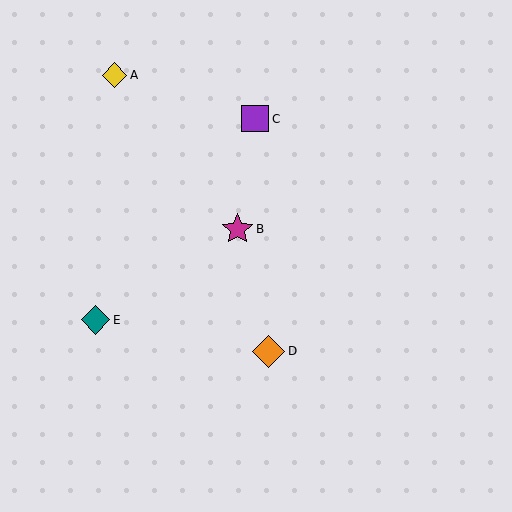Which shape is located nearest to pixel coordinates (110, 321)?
The teal diamond (labeled E) at (96, 320) is nearest to that location.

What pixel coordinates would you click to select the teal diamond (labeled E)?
Click at (96, 320) to select the teal diamond E.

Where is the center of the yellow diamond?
The center of the yellow diamond is at (114, 75).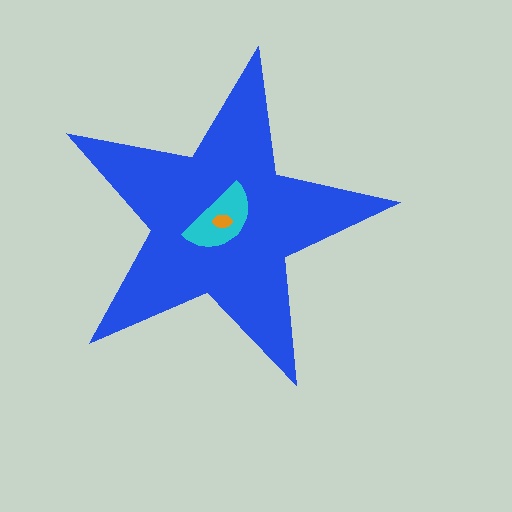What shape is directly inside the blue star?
The cyan semicircle.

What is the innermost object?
The orange ellipse.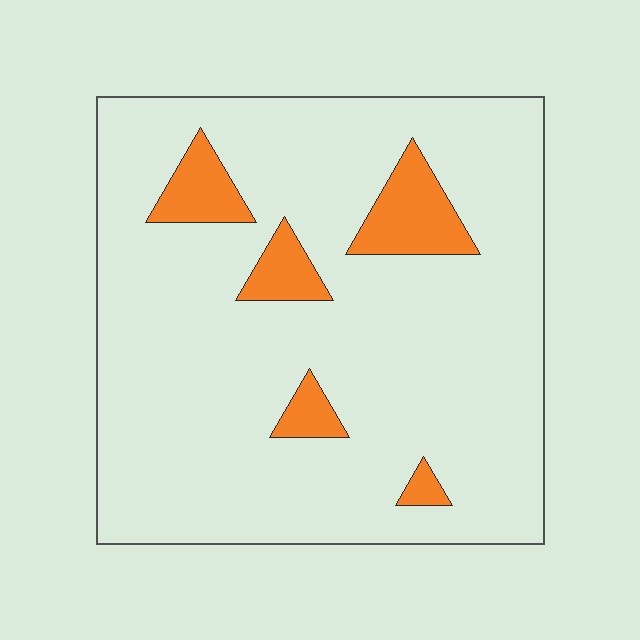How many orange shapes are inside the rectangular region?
5.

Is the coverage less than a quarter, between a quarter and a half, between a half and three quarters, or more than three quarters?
Less than a quarter.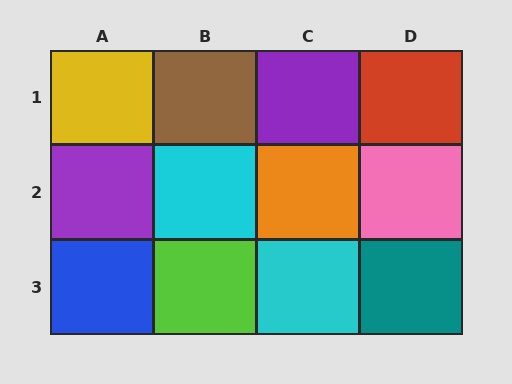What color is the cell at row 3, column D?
Teal.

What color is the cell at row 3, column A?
Blue.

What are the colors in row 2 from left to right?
Purple, cyan, orange, pink.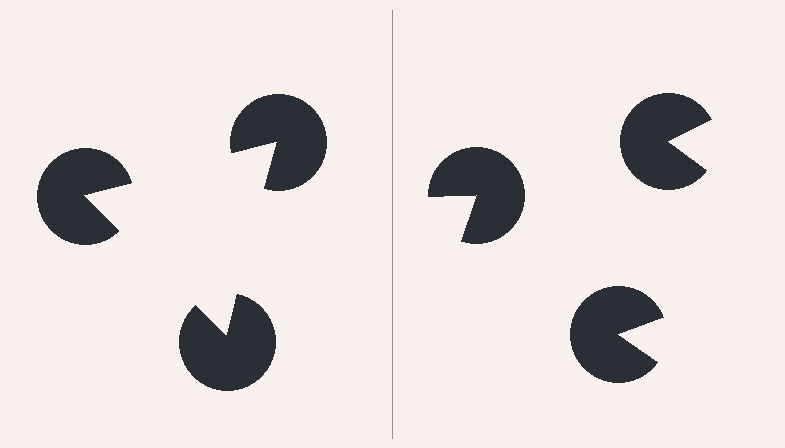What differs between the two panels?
The pac-man discs are positioned identically on both sides; only the wedge orientations differ. On the left they align to a triangle; on the right they are misaligned.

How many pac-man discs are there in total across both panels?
6 — 3 on each side.